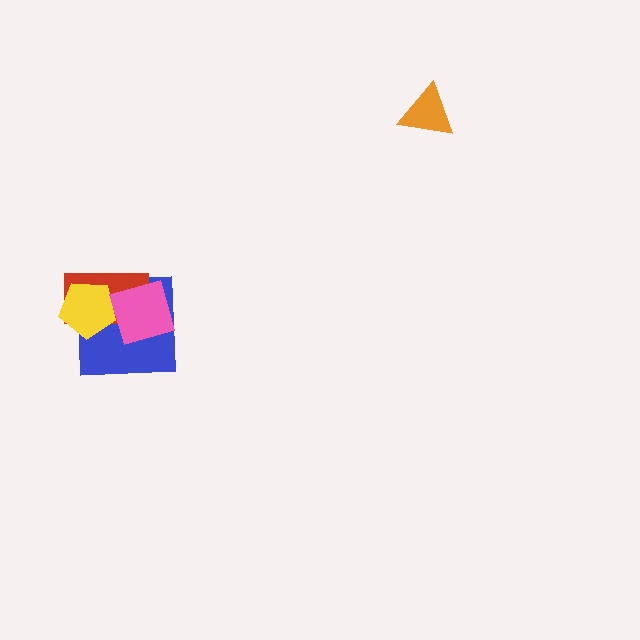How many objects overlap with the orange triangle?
0 objects overlap with the orange triangle.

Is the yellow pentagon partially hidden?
Yes, it is partially covered by another shape.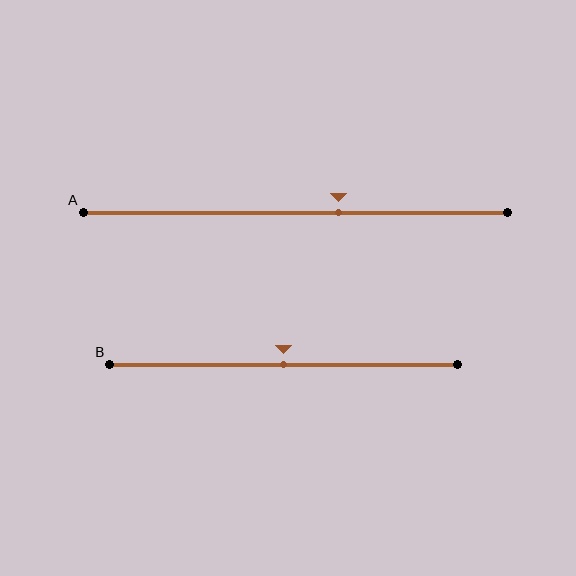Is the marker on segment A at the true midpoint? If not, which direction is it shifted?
No, the marker on segment A is shifted to the right by about 10% of the segment length.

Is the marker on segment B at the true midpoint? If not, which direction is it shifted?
Yes, the marker on segment B is at the true midpoint.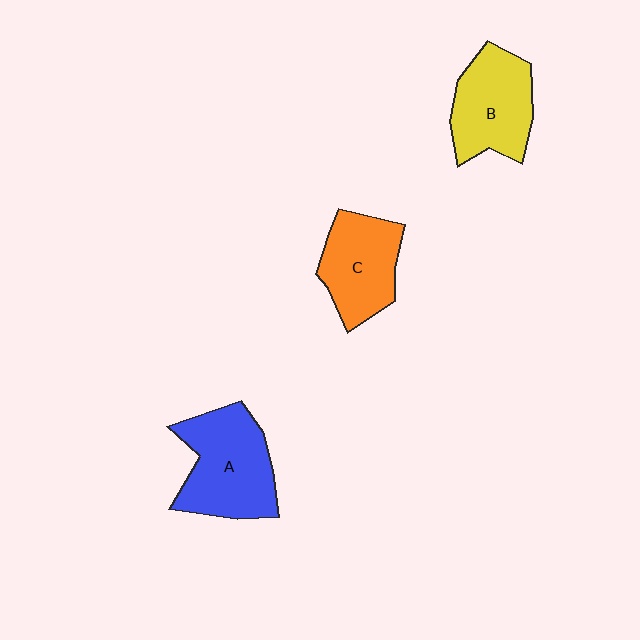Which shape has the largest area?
Shape A (blue).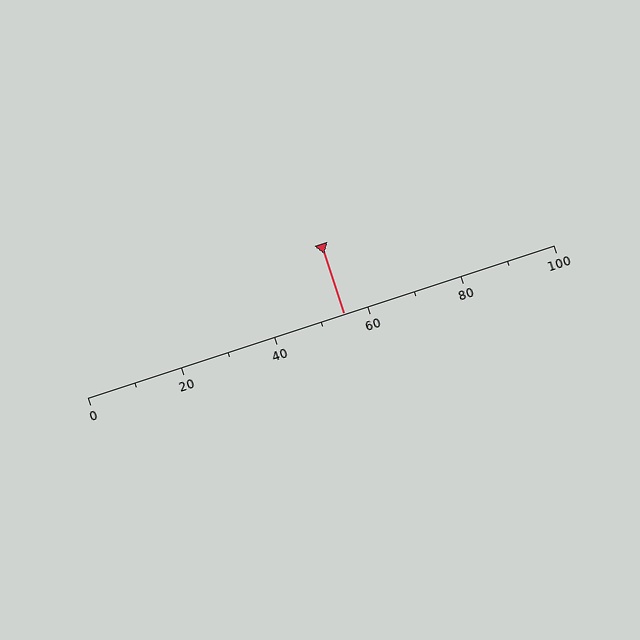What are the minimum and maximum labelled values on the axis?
The axis runs from 0 to 100.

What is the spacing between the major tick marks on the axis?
The major ticks are spaced 20 apart.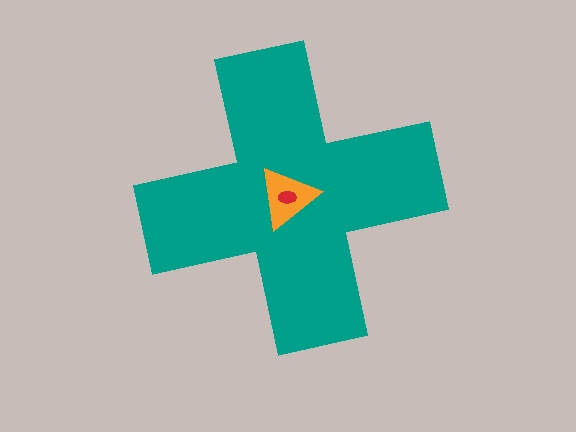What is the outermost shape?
The teal cross.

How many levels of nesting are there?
3.